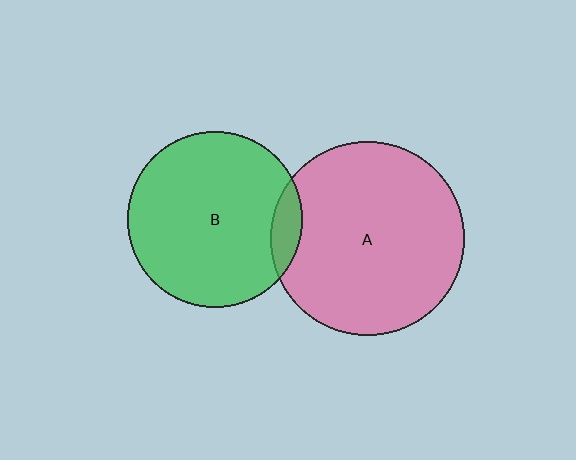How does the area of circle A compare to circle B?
Approximately 1.2 times.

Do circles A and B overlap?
Yes.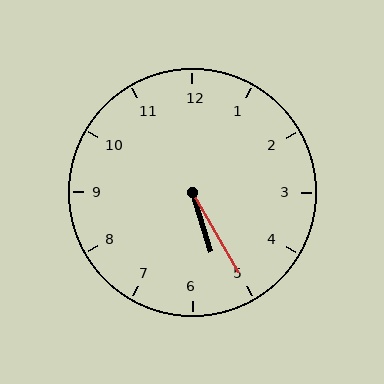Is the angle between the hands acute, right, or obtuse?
It is acute.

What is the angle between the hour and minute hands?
Approximately 12 degrees.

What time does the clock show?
5:25.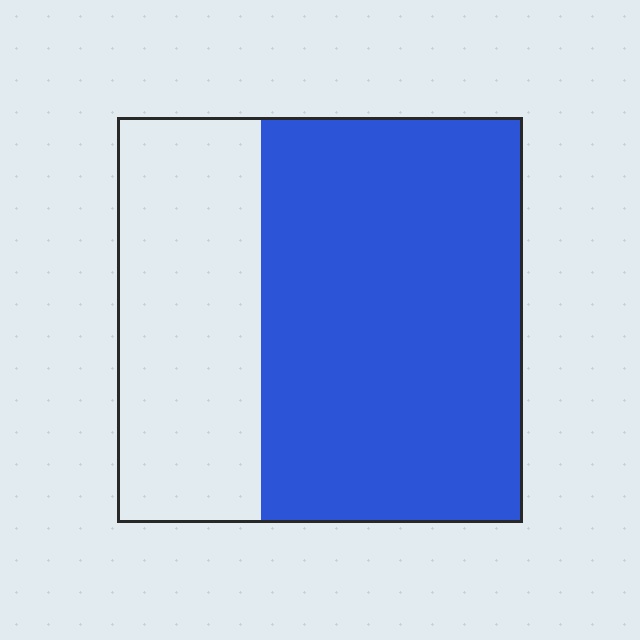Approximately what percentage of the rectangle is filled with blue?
Approximately 65%.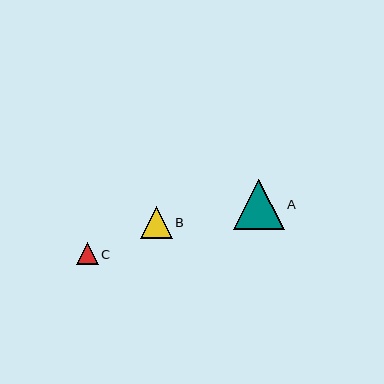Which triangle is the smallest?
Triangle C is the smallest with a size of approximately 22 pixels.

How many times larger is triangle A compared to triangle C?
Triangle A is approximately 2.3 times the size of triangle C.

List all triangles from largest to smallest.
From largest to smallest: A, B, C.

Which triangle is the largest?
Triangle A is the largest with a size of approximately 50 pixels.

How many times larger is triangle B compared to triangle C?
Triangle B is approximately 1.4 times the size of triangle C.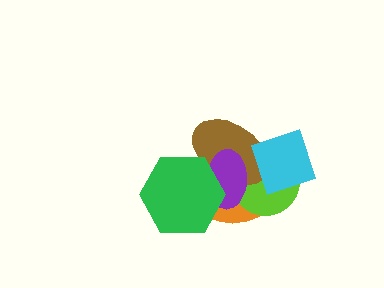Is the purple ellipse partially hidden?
Yes, it is partially covered by another shape.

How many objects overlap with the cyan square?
2 objects overlap with the cyan square.